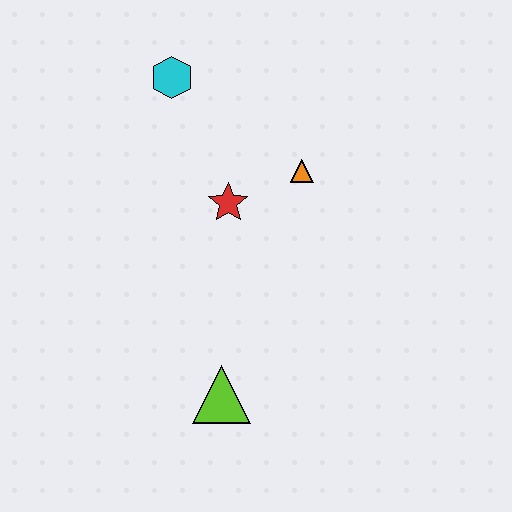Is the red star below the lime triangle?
No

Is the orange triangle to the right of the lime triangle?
Yes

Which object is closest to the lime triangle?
The red star is closest to the lime triangle.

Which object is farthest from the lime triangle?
The cyan hexagon is farthest from the lime triangle.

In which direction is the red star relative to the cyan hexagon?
The red star is below the cyan hexagon.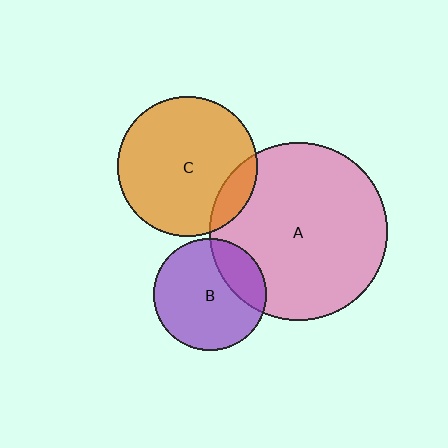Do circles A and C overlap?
Yes.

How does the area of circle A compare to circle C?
Approximately 1.6 times.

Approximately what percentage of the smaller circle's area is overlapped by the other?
Approximately 15%.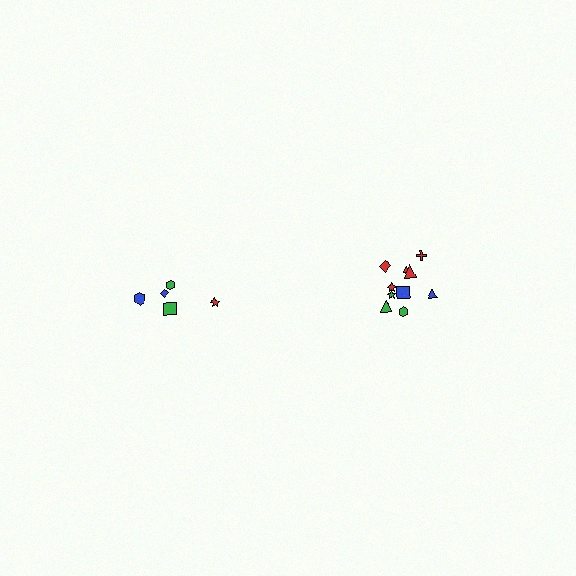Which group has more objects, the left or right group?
The right group.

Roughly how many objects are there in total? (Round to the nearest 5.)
Roughly 15 objects in total.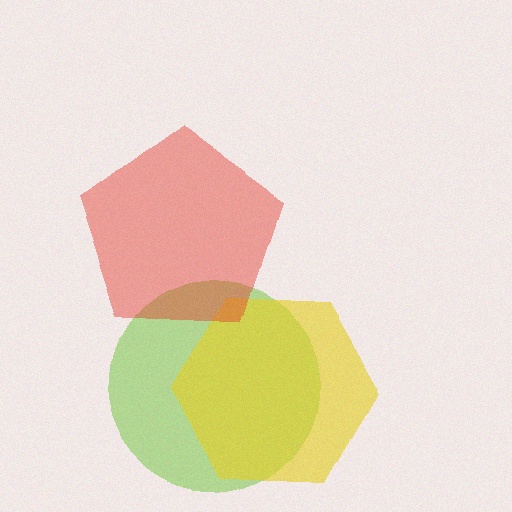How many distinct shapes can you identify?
There are 3 distinct shapes: a lime circle, a yellow hexagon, a red pentagon.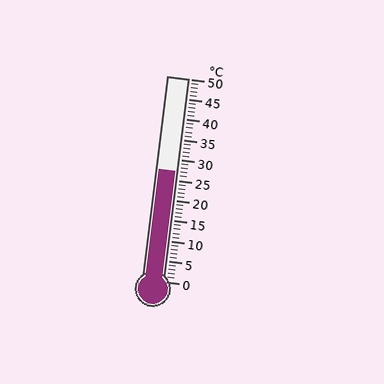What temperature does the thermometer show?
The thermometer shows approximately 27°C.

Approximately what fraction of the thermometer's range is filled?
The thermometer is filled to approximately 55% of its range.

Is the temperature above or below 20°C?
The temperature is above 20°C.